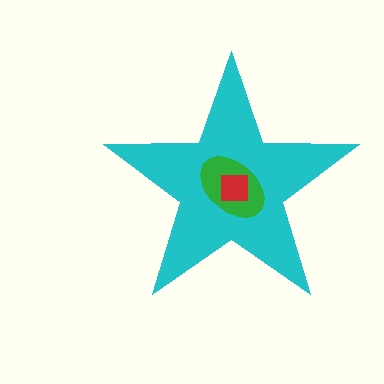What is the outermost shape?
The cyan star.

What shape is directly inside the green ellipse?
The red square.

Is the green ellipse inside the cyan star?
Yes.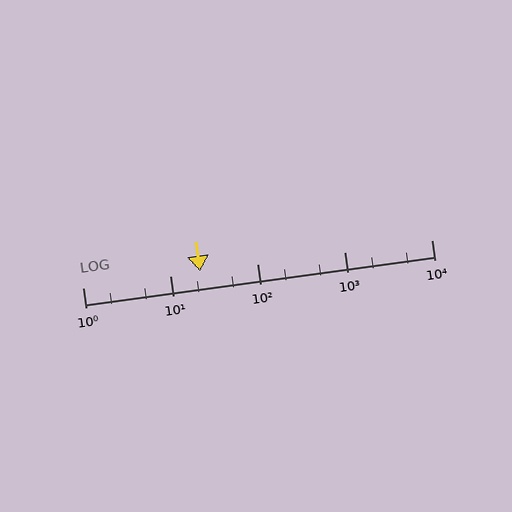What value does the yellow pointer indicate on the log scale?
The pointer indicates approximately 22.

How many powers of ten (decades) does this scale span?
The scale spans 4 decades, from 1 to 10000.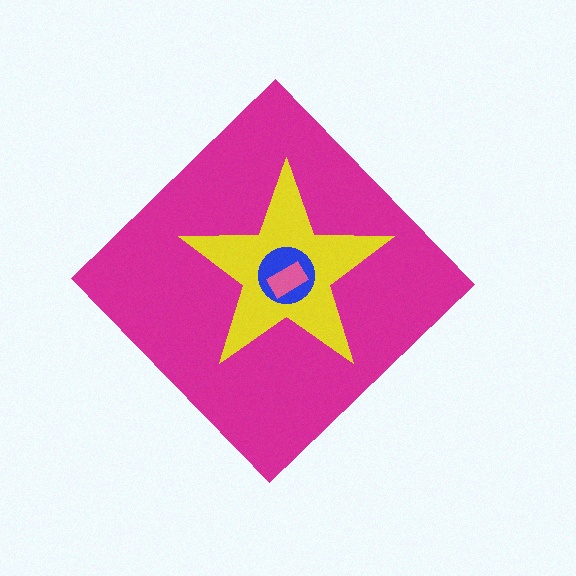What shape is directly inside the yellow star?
The blue circle.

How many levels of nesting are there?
4.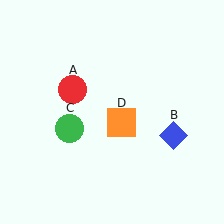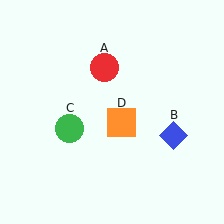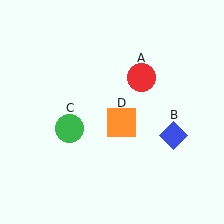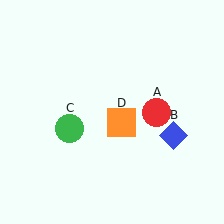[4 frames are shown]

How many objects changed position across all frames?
1 object changed position: red circle (object A).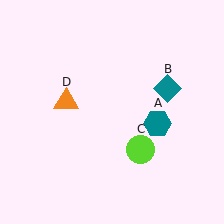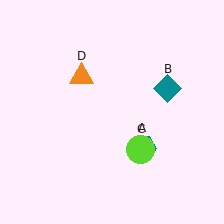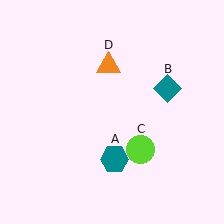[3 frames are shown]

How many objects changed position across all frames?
2 objects changed position: teal hexagon (object A), orange triangle (object D).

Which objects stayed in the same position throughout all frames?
Teal diamond (object B) and lime circle (object C) remained stationary.